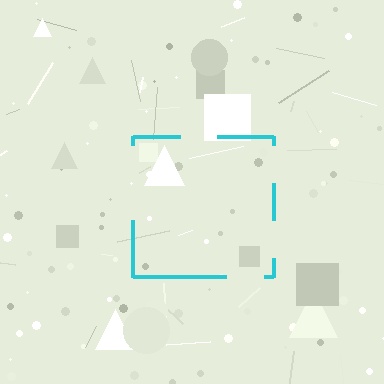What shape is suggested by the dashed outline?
The dashed outline suggests a square.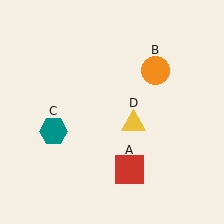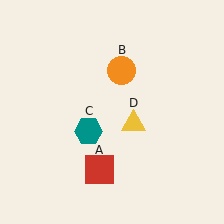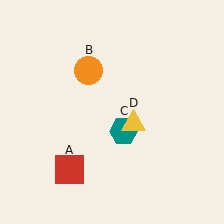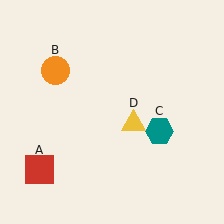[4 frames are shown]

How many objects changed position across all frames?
3 objects changed position: red square (object A), orange circle (object B), teal hexagon (object C).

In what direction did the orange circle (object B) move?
The orange circle (object B) moved left.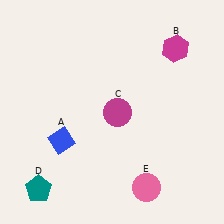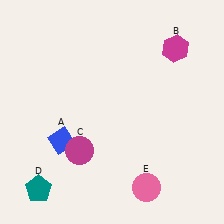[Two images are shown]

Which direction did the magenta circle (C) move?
The magenta circle (C) moved down.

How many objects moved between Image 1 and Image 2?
1 object moved between the two images.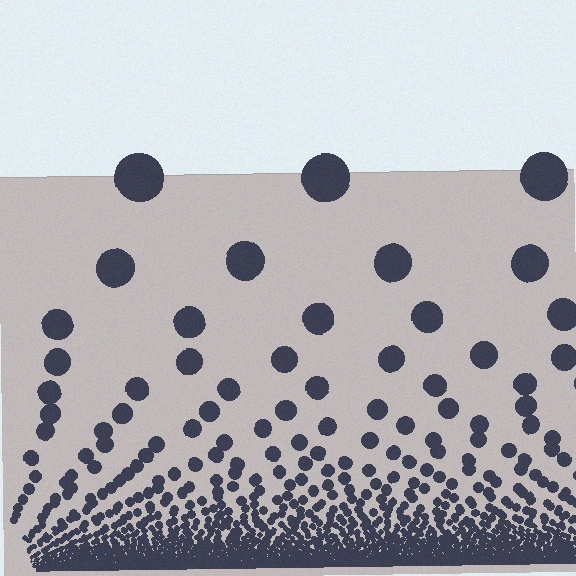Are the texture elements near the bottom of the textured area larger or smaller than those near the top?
Smaller. The gradient is inverted — elements near the bottom are smaller and denser.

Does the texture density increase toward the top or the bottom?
Density increases toward the bottom.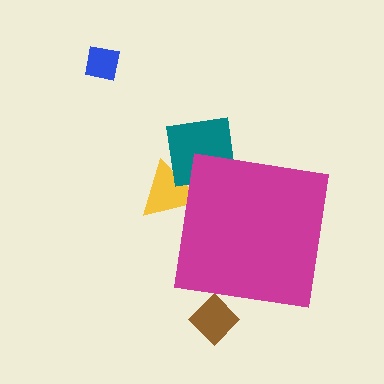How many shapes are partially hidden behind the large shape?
3 shapes are partially hidden.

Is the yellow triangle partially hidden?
Yes, the yellow triangle is partially hidden behind the magenta square.